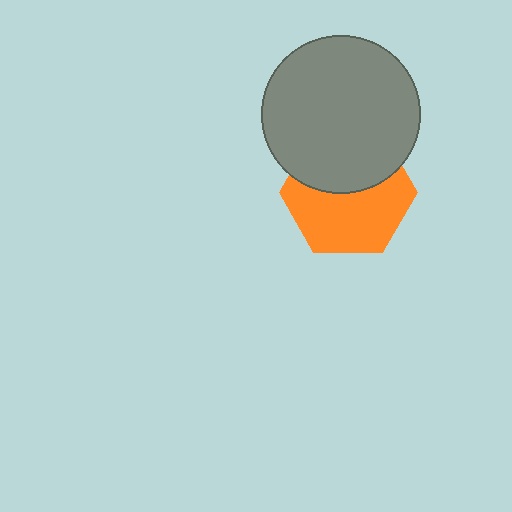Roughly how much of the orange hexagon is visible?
About half of it is visible (roughly 58%).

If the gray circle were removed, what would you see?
You would see the complete orange hexagon.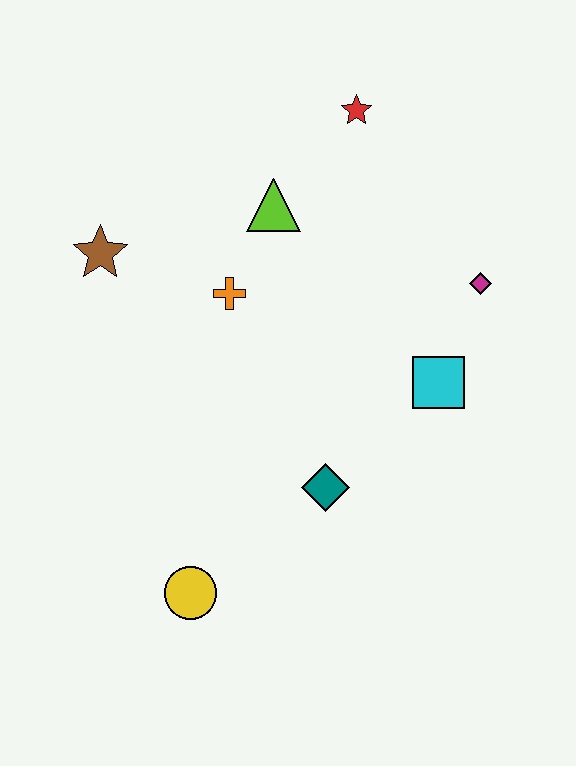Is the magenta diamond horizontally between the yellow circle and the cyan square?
No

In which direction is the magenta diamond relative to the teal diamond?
The magenta diamond is above the teal diamond.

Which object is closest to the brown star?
The orange cross is closest to the brown star.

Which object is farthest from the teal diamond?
The red star is farthest from the teal diamond.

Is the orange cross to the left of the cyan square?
Yes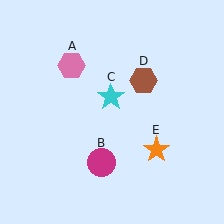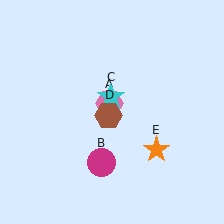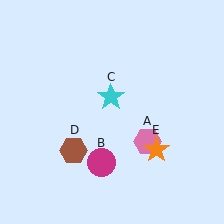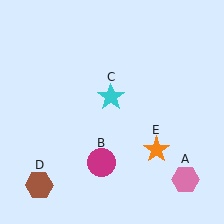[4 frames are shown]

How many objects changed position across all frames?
2 objects changed position: pink hexagon (object A), brown hexagon (object D).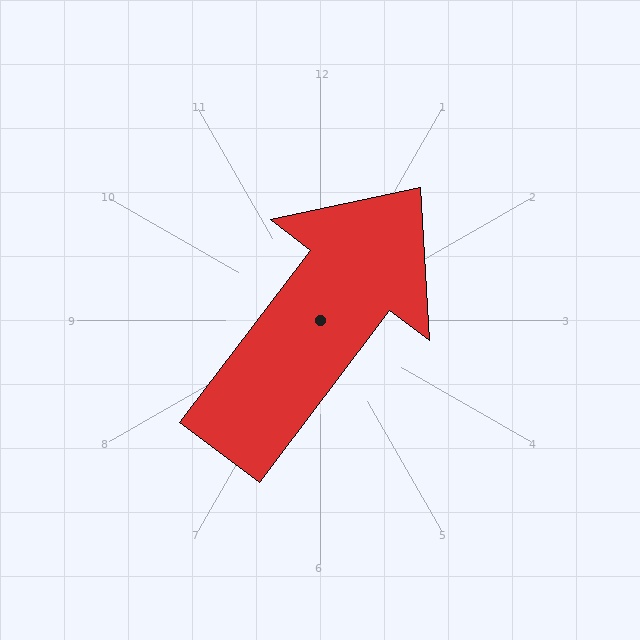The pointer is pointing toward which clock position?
Roughly 1 o'clock.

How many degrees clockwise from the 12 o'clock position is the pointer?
Approximately 37 degrees.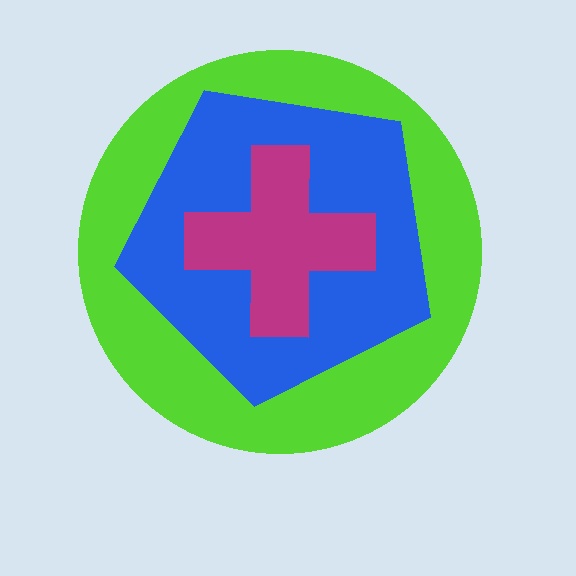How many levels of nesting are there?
3.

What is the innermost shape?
The magenta cross.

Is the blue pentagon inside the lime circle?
Yes.